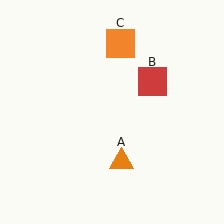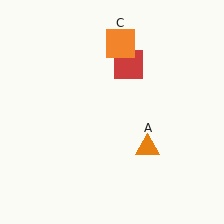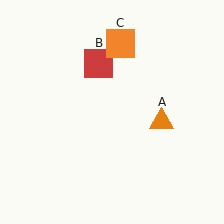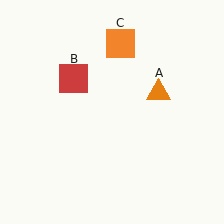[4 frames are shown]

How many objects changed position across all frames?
2 objects changed position: orange triangle (object A), red square (object B).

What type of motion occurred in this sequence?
The orange triangle (object A), red square (object B) rotated counterclockwise around the center of the scene.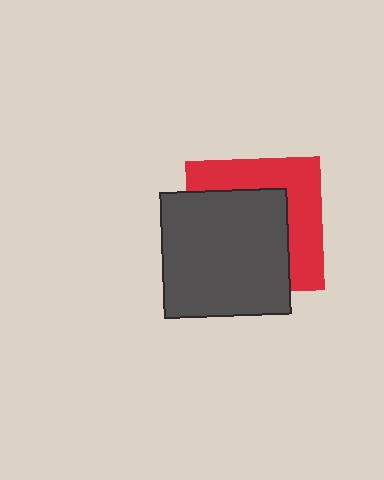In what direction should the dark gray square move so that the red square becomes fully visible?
The dark gray square should move toward the lower-left. That is the shortest direction to clear the overlap and leave the red square fully visible.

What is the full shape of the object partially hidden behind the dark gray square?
The partially hidden object is a red square.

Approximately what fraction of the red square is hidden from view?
Roughly 58% of the red square is hidden behind the dark gray square.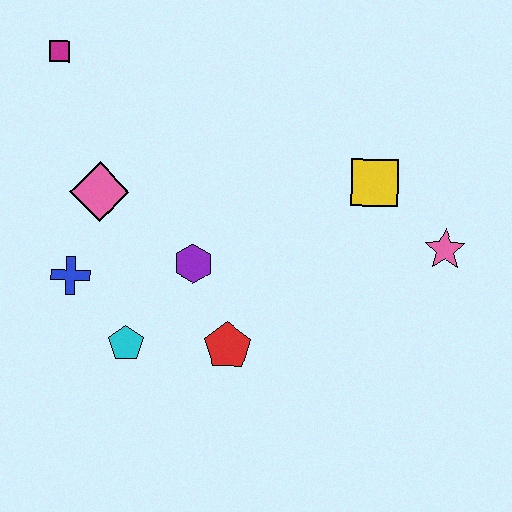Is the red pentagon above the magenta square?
No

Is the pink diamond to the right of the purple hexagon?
No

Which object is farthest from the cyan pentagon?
The pink star is farthest from the cyan pentagon.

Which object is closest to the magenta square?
The pink diamond is closest to the magenta square.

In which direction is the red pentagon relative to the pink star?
The red pentagon is to the left of the pink star.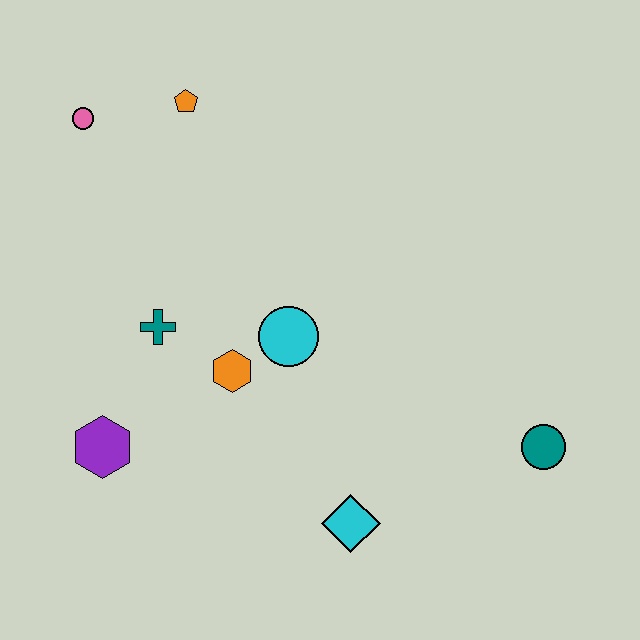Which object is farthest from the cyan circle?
The pink circle is farthest from the cyan circle.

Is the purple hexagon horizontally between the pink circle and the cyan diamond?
Yes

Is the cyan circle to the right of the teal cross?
Yes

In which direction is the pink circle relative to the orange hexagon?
The pink circle is above the orange hexagon.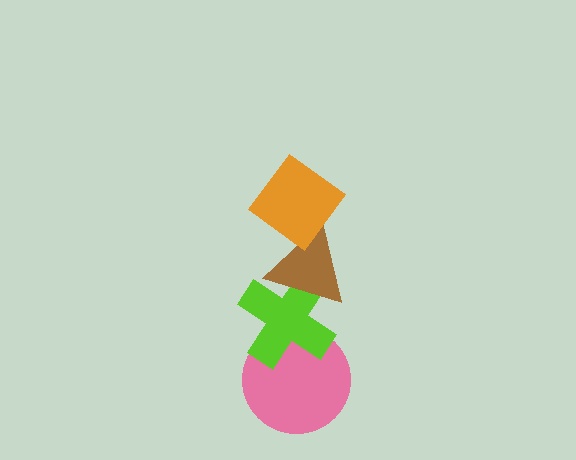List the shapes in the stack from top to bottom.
From top to bottom: the orange diamond, the brown triangle, the lime cross, the pink circle.